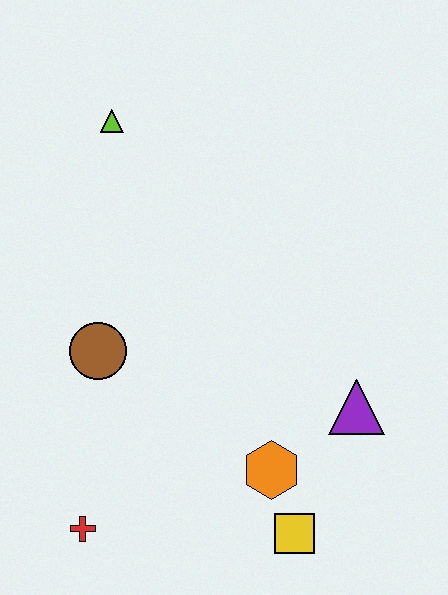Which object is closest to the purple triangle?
The orange hexagon is closest to the purple triangle.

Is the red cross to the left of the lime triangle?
Yes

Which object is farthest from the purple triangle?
The lime triangle is farthest from the purple triangle.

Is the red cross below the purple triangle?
Yes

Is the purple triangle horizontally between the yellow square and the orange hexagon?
No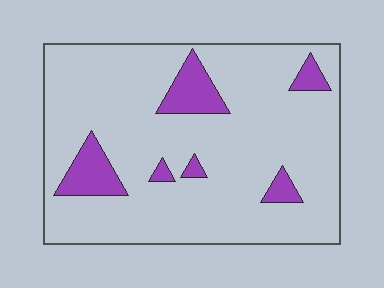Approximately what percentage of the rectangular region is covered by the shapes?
Approximately 15%.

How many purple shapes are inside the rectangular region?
6.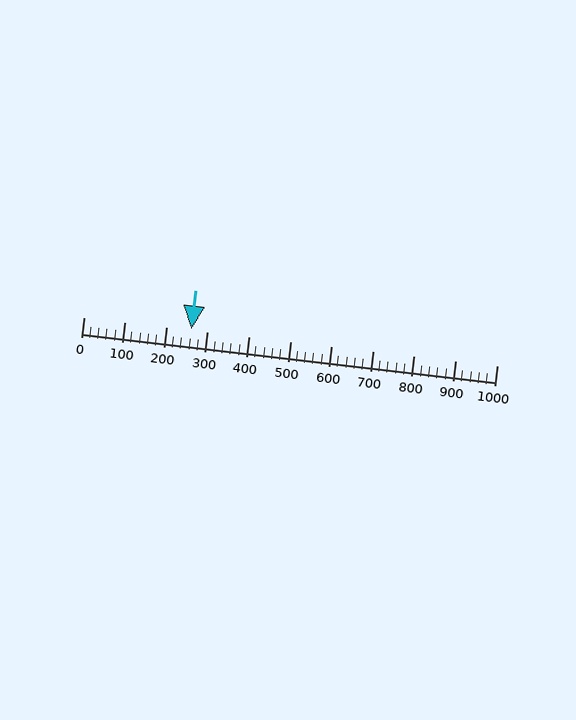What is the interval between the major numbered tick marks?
The major tick marks are spaced 100 units apart.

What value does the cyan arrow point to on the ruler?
The cyan arrow points to approximately 260.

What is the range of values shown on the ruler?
The ruler shows values from 0 to 1000.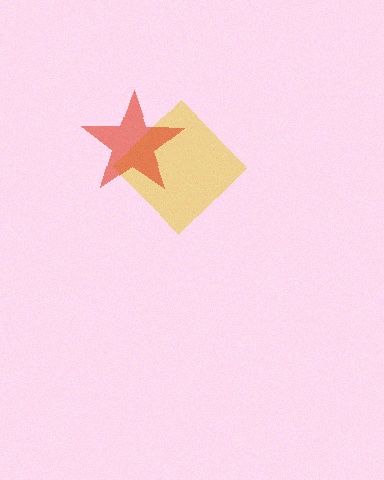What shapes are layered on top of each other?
The layered shapes are: a yellow diamond, a red star.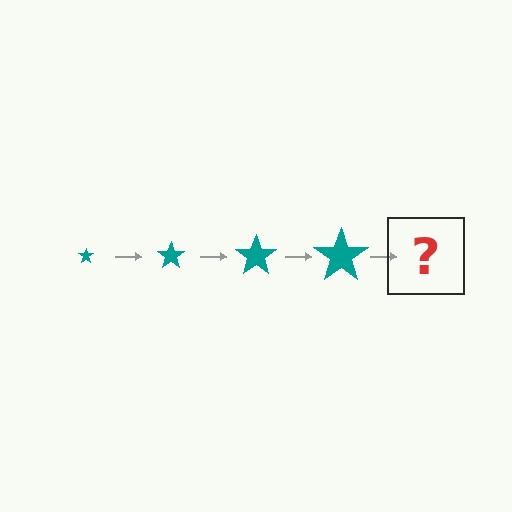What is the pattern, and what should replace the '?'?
The pattern is that the star gets progressively larger each step. The '?' should be a teal star, larger than the previous one.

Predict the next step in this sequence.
The next step is a teal star, larger than the previous one.